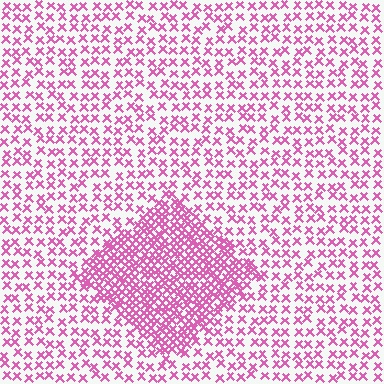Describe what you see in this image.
The image contains small pink elements arranged at two different densities. A diamond-shaped region is visible where the elements are more densely packed than the surrounding area.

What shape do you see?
I see a diamond.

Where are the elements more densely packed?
The elements are more densely packed inside the diamond boundary.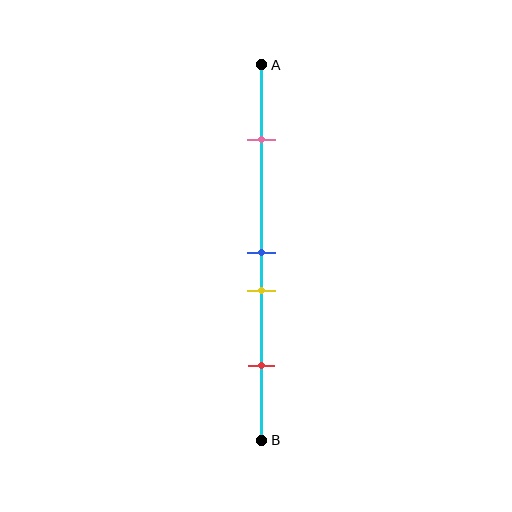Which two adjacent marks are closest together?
The blue and yellow marks are the closest adjacent pair.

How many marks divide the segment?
There are 4 marks dividing the segment.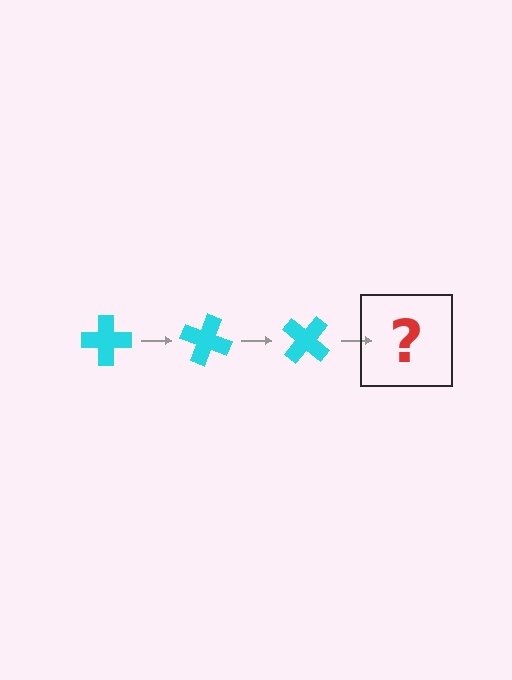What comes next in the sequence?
The next element should be a cyan cross rotated 60 degrees.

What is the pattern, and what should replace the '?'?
The pattern is that the cross rotates 20 degrees each step. The '?' should be a cyan cross rotated 60 degrees.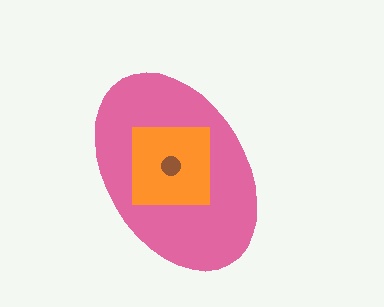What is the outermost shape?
The pink ellipse.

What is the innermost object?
The brown circle.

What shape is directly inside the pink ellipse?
The orange square.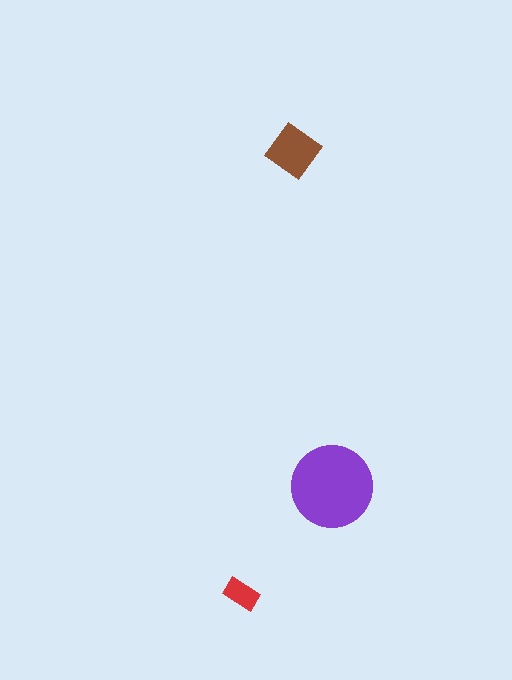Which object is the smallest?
The red rectangle.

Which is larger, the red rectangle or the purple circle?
The purple circle.